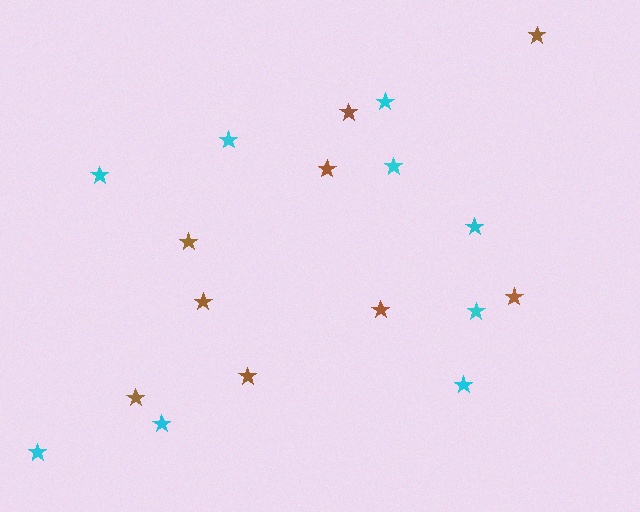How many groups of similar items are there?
There are 2 groups: one group of brown stars (9) and one group of cyan stars (9).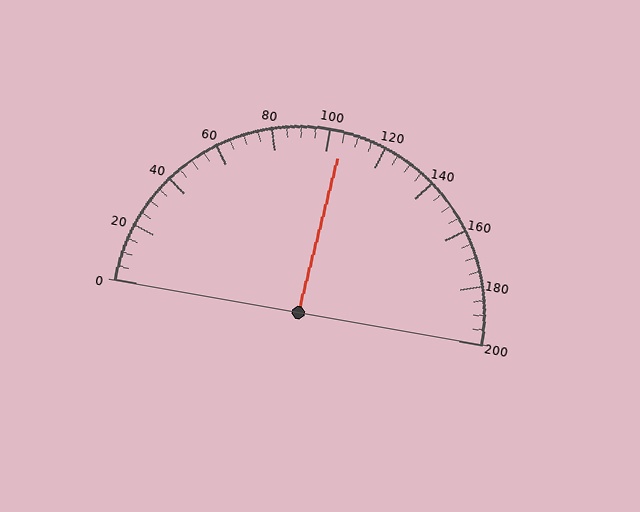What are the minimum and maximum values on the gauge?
The gauge ranges from 0 to 200.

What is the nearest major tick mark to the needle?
The nearest major tick mark is 100.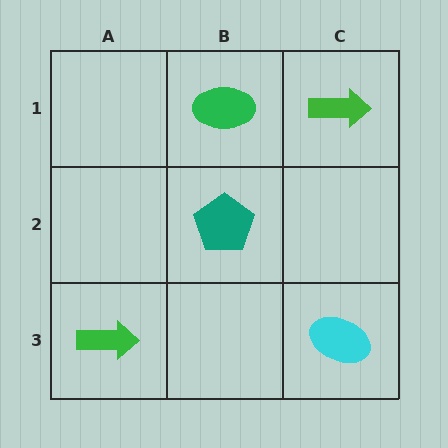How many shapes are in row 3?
2 shapes.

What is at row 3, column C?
A cyan ellipse.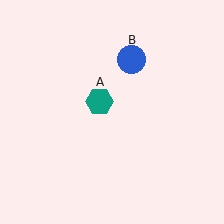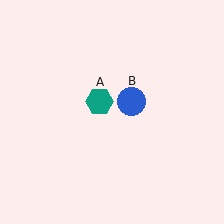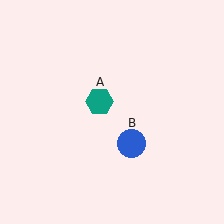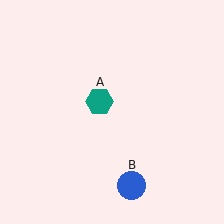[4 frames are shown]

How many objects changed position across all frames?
1 object changed position: blue circle (object B).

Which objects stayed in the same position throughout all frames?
Teal hexagon (object A) remained stationary.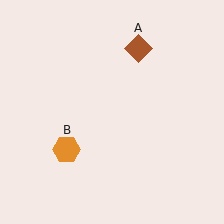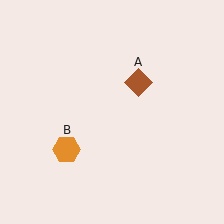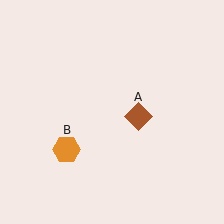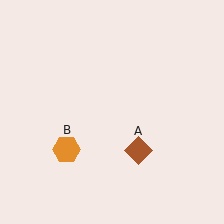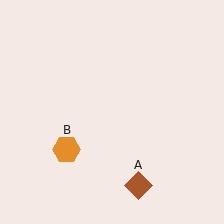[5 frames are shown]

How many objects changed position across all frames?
1 object changed position: brown diamond (object A).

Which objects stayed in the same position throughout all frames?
Orange hexagon (object B) remained stationary.